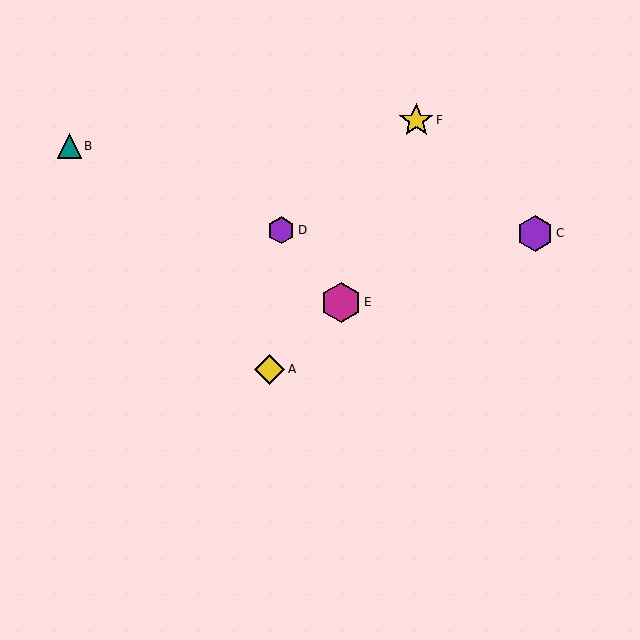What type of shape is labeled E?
Shape E is a magenta hexagon.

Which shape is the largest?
The magenta hexagon (labeled E) is the largest.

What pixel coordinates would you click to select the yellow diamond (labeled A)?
Click at (270, 369) to select the yellow diamond A.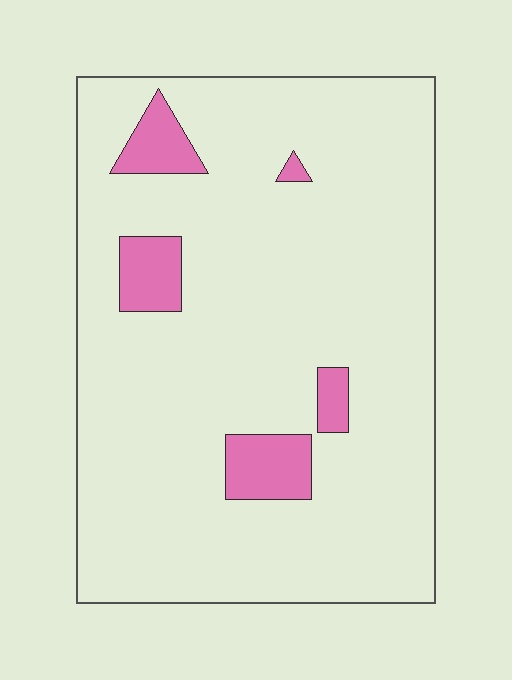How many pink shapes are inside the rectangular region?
5.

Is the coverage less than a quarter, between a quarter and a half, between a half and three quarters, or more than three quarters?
Less than a quarter.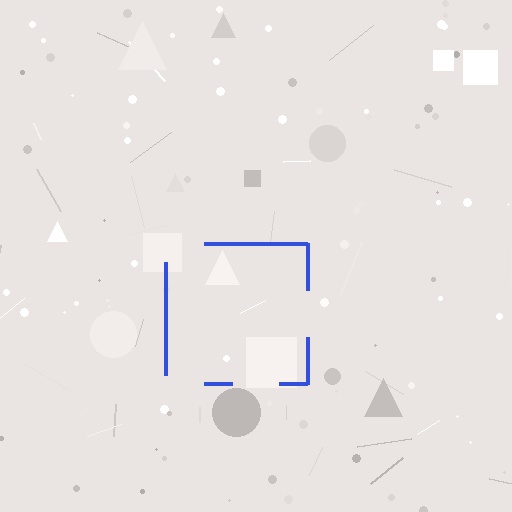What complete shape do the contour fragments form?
The contour fragments form a square.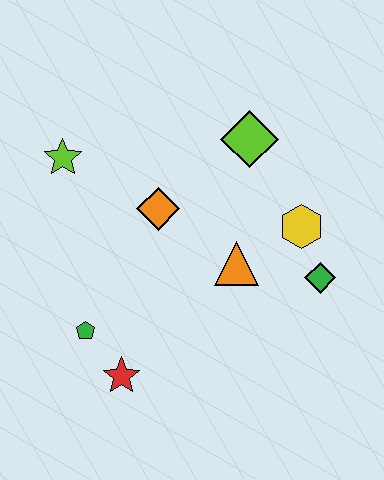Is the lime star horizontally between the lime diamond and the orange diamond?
No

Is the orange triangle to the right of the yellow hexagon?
No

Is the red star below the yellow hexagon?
Yes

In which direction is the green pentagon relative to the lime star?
The green pentagon is below the lime star.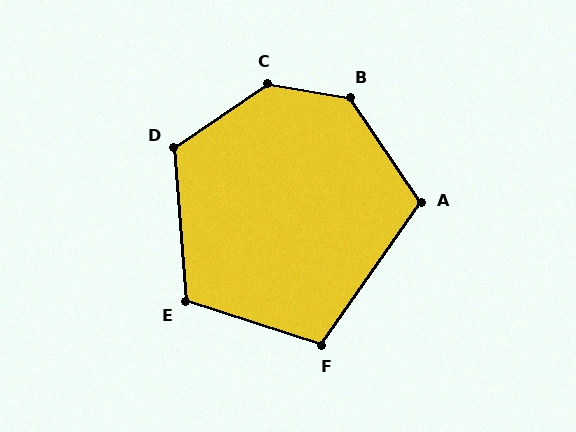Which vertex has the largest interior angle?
C, at approximately 137 degrees.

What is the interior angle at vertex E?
Approximately 112 degrees (obtuse).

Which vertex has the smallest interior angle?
F, at approximately 107 degrees.